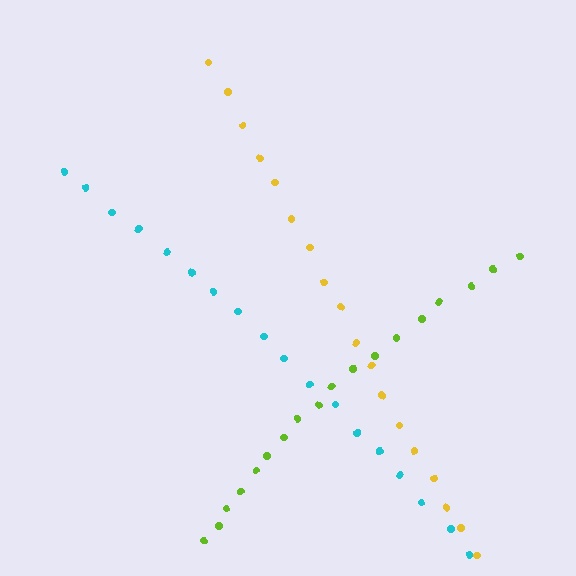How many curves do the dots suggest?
There are 3 distinct paths.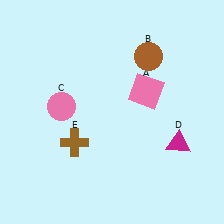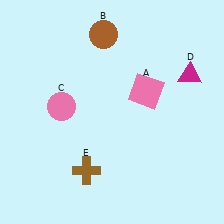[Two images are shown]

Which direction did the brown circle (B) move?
The brown circle (B) moved left.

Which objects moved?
The objects that moved are: the brown circle (B), the magenta triangle (D), the brown cross (E).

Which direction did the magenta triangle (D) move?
The magenta triangle (D) moved up.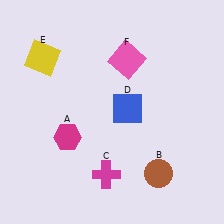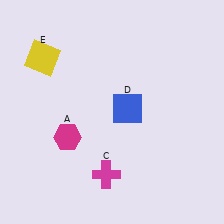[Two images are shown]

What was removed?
The brown circle (B), the pink square (F) were removed in Image 2.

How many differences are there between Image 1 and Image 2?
There are 2 differences between the two images.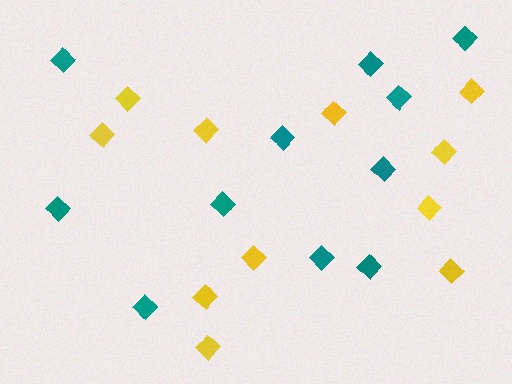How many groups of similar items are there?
There are 2 groups: one group of teal diamonds (11) and one group of yellow diamonds (11).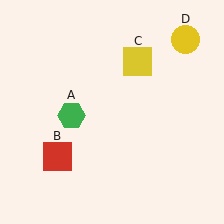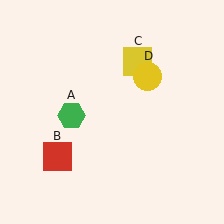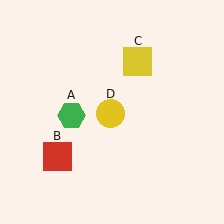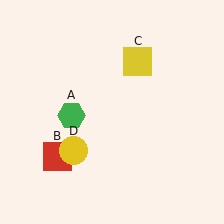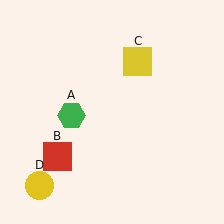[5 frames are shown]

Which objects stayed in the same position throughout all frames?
Green hexagon (object A) and red square (object B) and yellow square (object C) remained stationary.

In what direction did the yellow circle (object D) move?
The yellow circle (object D) moved down and to the left.